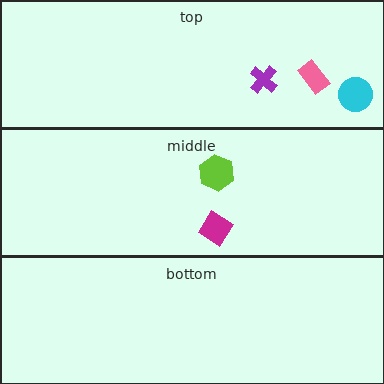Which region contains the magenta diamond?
The middle region.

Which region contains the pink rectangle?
The top region.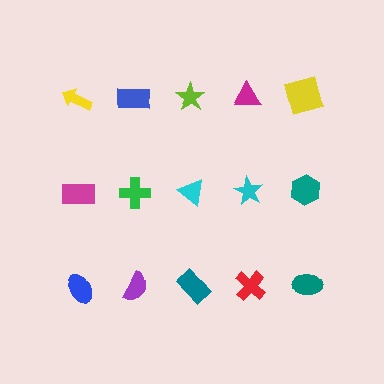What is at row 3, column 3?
A teal rectangle.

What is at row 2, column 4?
A cyan star.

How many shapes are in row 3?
5 shapes.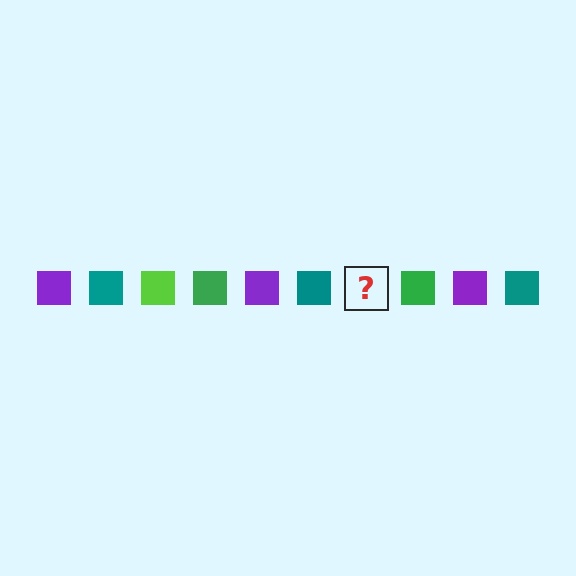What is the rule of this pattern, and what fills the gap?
The rule is that the pattern cycles through purple, teal, lime, green squares. The gap should be filled with a lime square.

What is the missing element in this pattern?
The missing element is a lime square.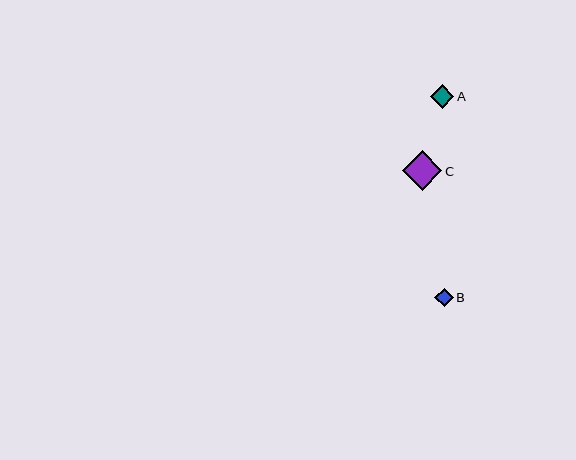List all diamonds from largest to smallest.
From largest to smallest: C, A, B.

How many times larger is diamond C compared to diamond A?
Diamond C is approximately 1.7 times the size of diamond A.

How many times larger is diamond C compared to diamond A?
Diamond C is approximately 1.7 times the size of diamond A.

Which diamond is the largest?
Diamond C is the largest with a size of approximately 39 pixels.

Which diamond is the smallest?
Diamond B is the smallest with a size of approximately 18 pixels.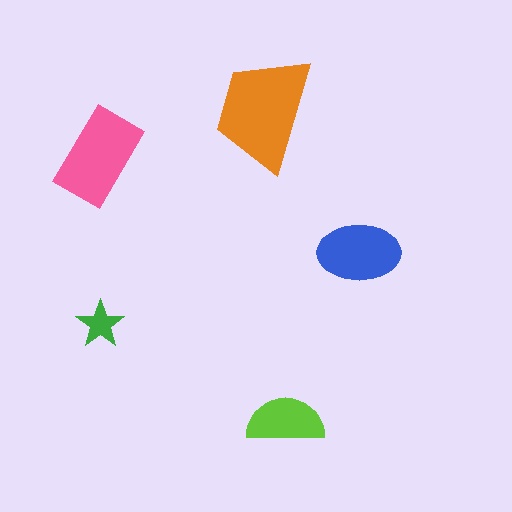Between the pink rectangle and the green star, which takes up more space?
The pink rectangle.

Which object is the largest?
The orange trapezoid.